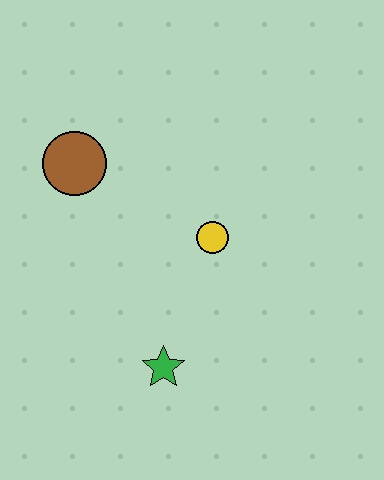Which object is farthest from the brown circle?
The green star is farthest from the brown circle.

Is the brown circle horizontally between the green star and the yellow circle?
No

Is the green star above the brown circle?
No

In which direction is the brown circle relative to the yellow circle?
The brown circle is to the left of the yellow circle.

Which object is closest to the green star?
The yellow circle is closest to the green star.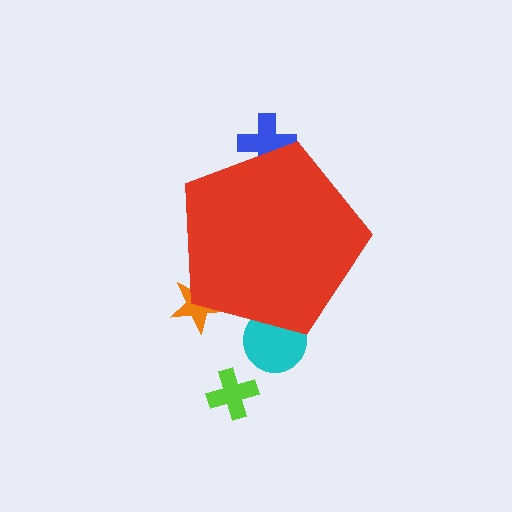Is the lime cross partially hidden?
No, the lime cross is fully visible.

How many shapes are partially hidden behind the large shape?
3 shapes are partially hidden.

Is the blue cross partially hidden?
Yes, the blue cross is partially hidden behind the red pentagon.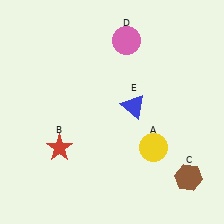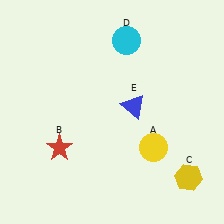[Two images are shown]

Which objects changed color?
C changed from brown to yellow. D changed from pink to cyan.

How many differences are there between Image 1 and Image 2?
There are 2 differences between the two images.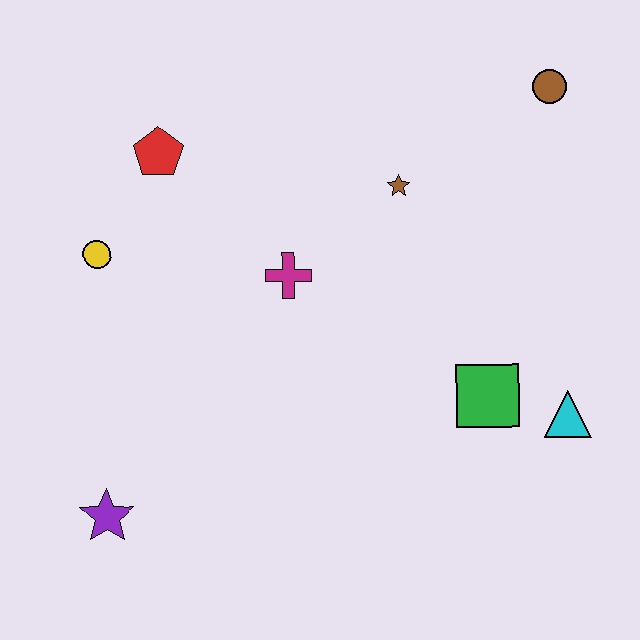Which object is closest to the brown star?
The magenta cross is closest to the brown star.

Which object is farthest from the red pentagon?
The cyan triangle is farthest from the red pentagon.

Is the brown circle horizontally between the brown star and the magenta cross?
No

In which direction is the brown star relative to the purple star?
The brown star is above the purple star.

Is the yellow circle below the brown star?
Yes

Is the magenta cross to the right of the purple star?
Yes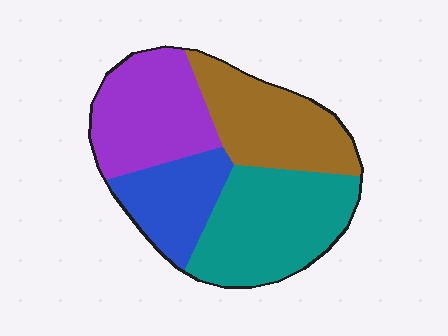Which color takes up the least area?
Blue, at roughly 15%.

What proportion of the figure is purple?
Purple covers 26% of the figure.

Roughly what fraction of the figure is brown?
Brown covers roughly 25% of the figure.